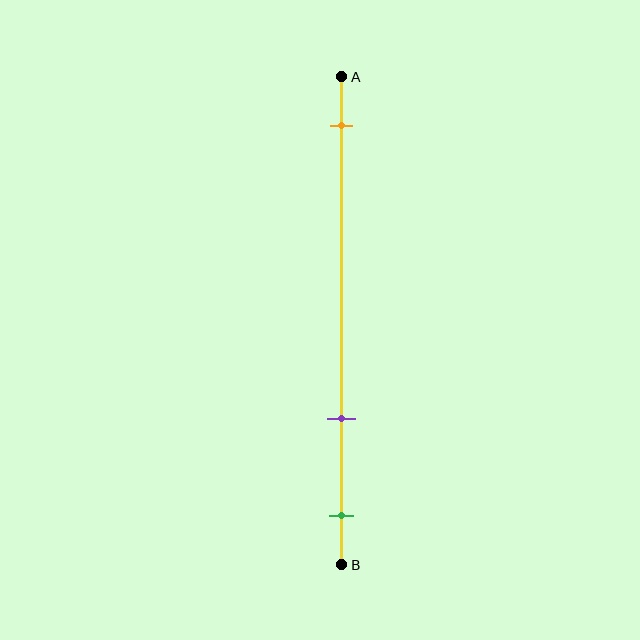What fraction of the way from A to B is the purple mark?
The purple mark is approximately 70% (0.7) of the way from A to B.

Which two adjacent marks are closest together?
The purple and green marks are the closest adjacent pair.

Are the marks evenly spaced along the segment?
No, the marks are not evenly spaced.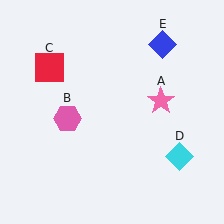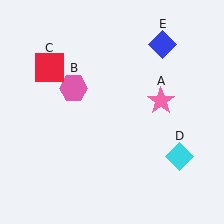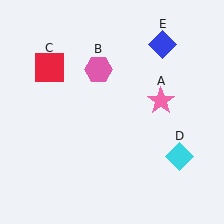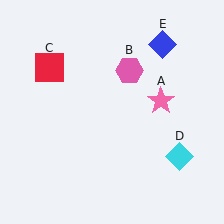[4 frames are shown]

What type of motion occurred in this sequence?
The pink hexagon (object B) rotated clockwise around the center of the scene.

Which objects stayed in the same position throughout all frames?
Pink star (object A) and red square (object C) and cyan diamond (object D) and blue diamond (object E) remained stationary.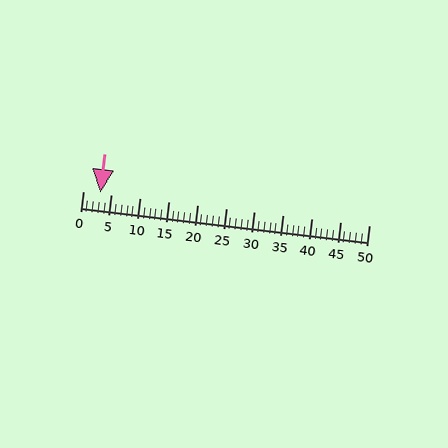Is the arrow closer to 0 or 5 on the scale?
The arrow is closer to 5.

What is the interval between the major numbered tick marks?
The major tick marks are spaced 5 units apart.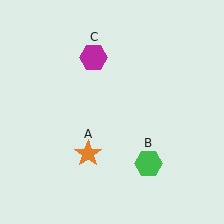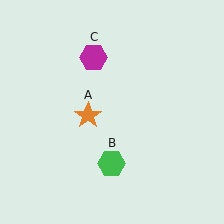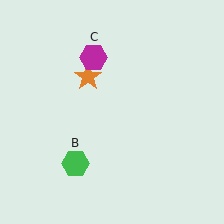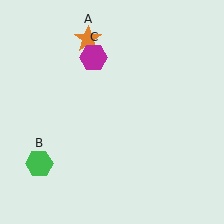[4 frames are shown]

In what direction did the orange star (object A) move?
The orange star (object A) moved up.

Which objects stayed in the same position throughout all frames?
Magenta hexagon (object C) remained stationary.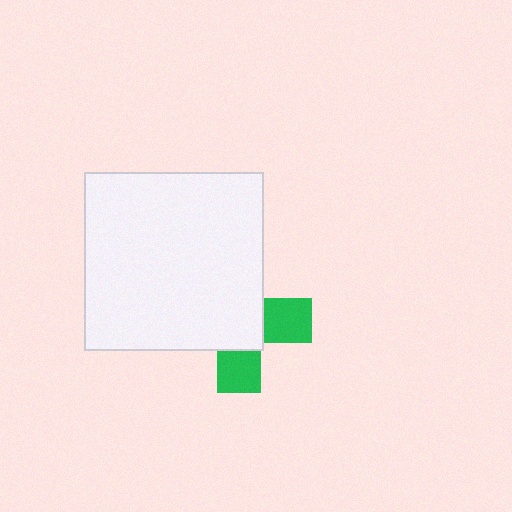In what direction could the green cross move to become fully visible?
The green cross could move toward the lower-right. That would shift it out from behind the white rectangle entirely.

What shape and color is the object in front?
The object in front is a white rectangle.